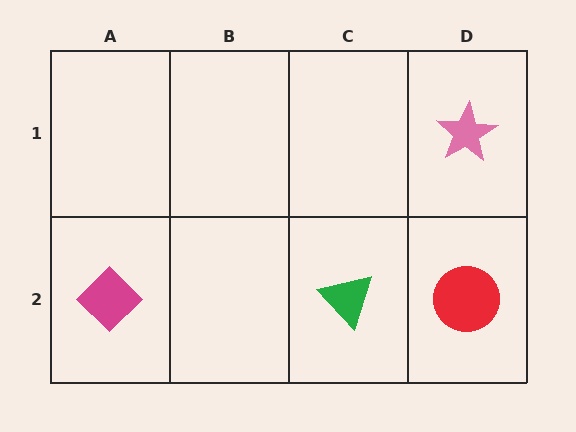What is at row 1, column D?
A pink star.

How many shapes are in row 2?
3 shapes.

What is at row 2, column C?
A green triangle.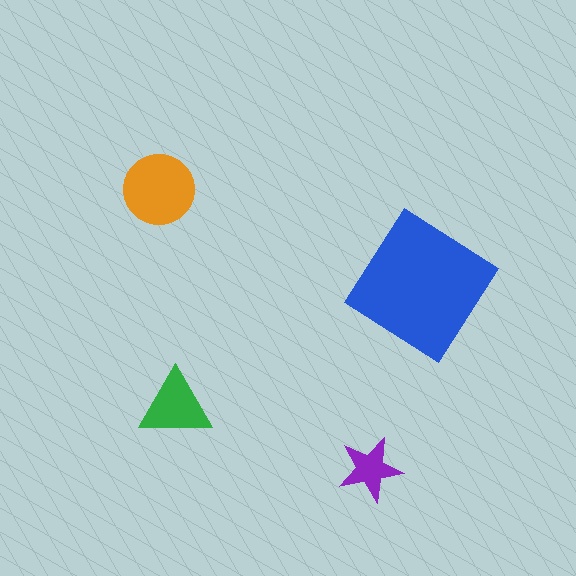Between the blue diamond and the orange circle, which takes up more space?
The blue diamond.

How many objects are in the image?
There are 4 objects in the image.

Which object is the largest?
The blue diamond.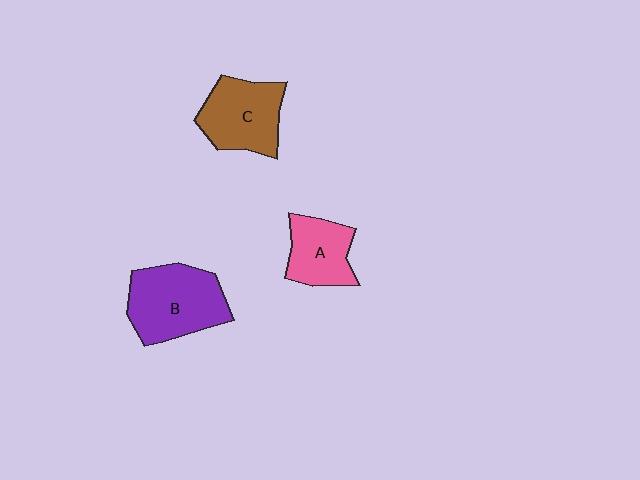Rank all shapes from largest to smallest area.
From largest to smallest: B (purple), C (brown), A (pink).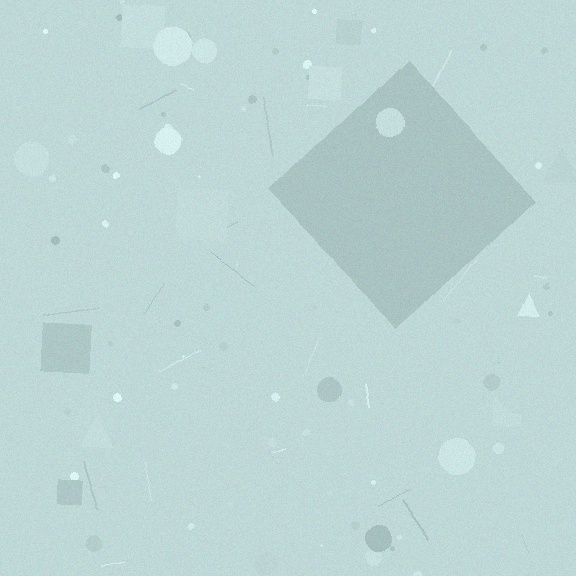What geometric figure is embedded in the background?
A diamond is embedded in the background.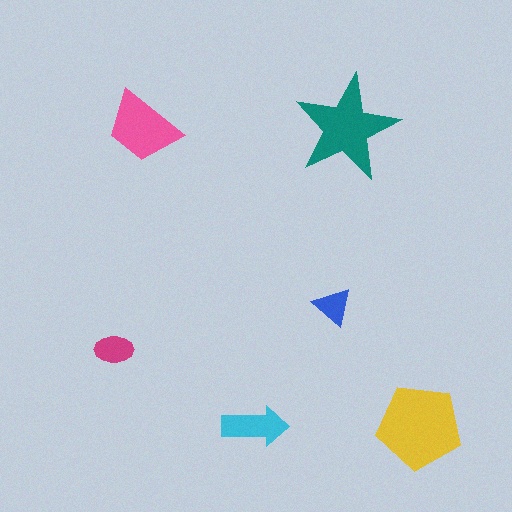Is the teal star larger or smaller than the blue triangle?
Larger.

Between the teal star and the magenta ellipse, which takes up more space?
The teal star.